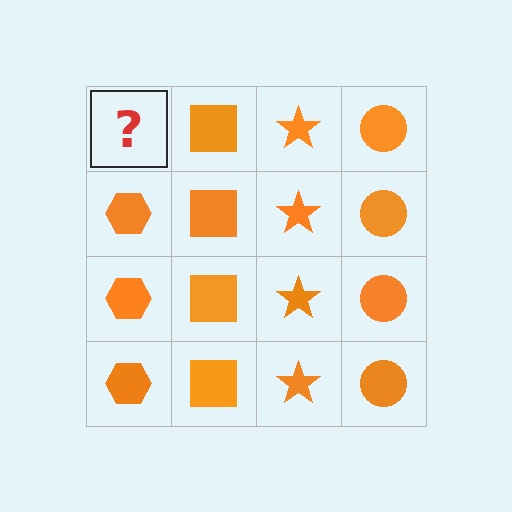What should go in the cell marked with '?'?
The missing cell should contain an orange hexagon.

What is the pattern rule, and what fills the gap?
The rule is that each column has a consistent shape. The gap should be filled with an orange hexagon.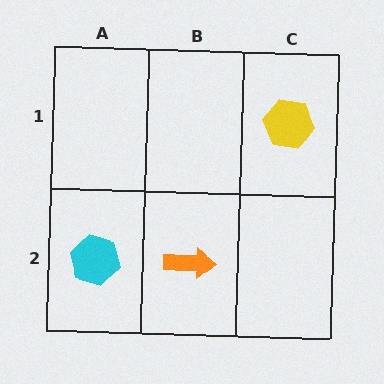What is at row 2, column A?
A cyan hexagon.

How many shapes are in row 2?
2 shapes.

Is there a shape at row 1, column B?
No, that cell is empty.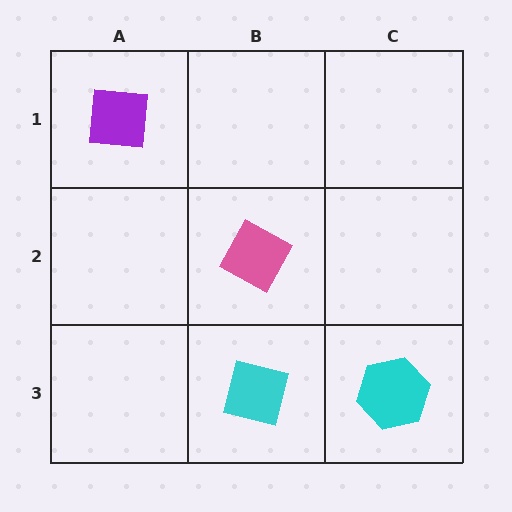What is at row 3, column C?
A cyan hexagon.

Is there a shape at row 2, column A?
No, that cell is empty.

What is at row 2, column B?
A pink diamond.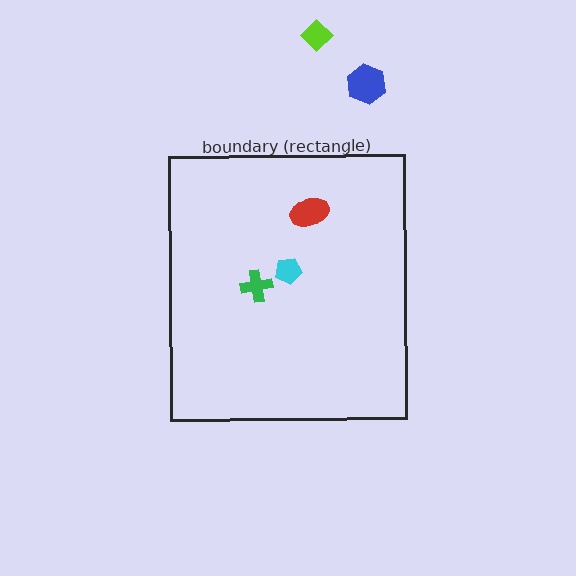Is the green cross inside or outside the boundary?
Inside.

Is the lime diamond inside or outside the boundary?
Outside.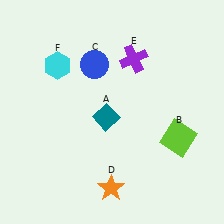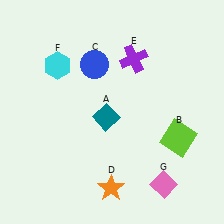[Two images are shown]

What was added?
A pink diamond (G) was added in Image 2.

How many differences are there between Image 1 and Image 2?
There is 1 difference between the two images.